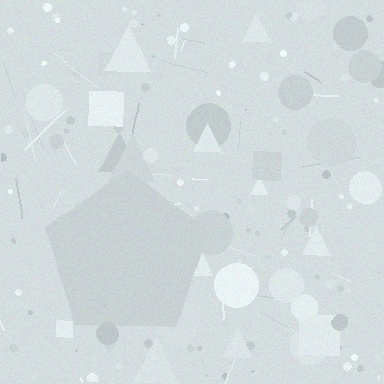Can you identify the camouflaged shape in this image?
The camouflaged shape is a pentagon.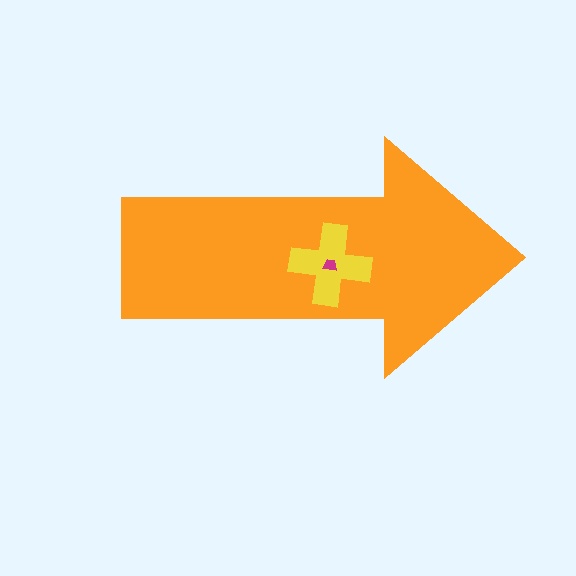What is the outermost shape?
The orange arrow.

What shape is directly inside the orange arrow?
The yellow cross.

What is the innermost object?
The magenta trapezoid.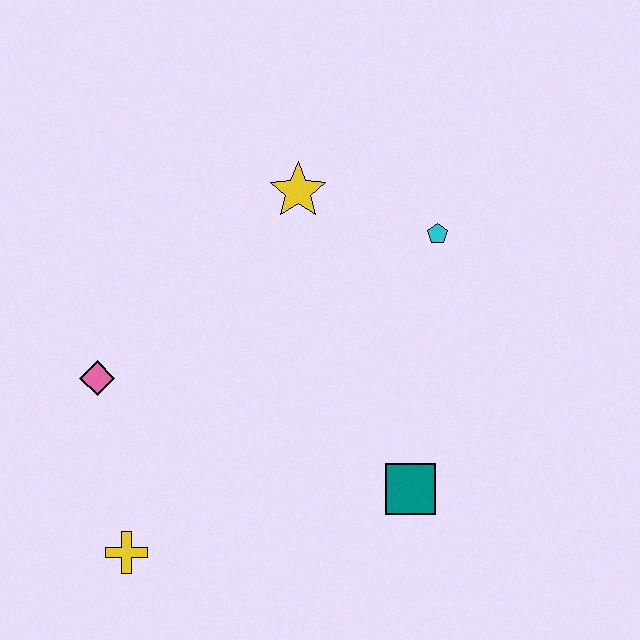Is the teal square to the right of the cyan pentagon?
No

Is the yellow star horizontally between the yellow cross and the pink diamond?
No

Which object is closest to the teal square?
The cyan pentagon is closest to the teal square.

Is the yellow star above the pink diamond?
Yes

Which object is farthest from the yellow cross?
The cyan pentagon is farthest from the yellow cross.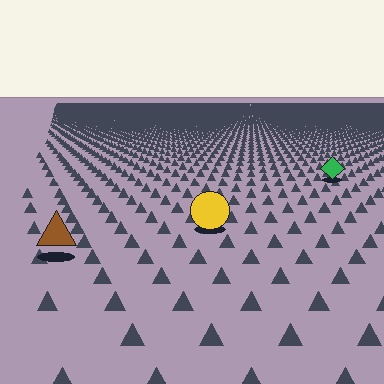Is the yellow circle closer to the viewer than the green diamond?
Yes. The yellow circle is closer — you can tell from the texture gradient: the ground texture is coarser near it.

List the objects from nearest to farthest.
From nearest to farthest: the brown triangle, the yellow circle, the green diamond.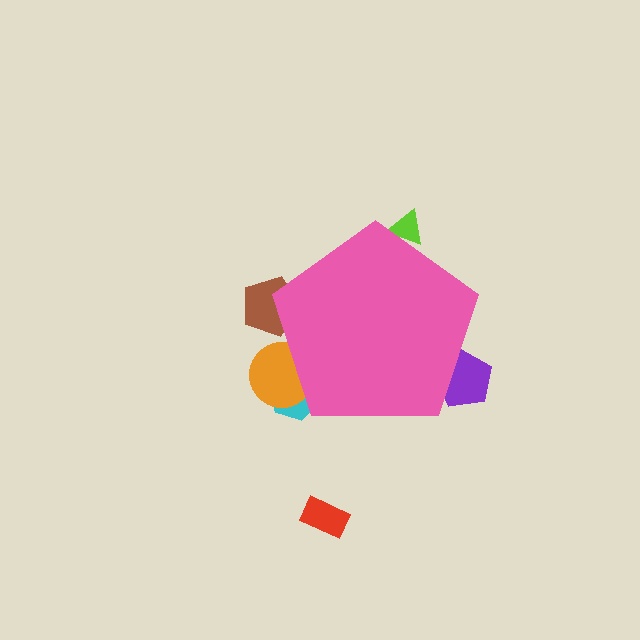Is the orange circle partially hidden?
Yes, the orange circle is partially hidden behind the pink pentagon.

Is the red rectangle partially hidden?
No, the red rectangle is fully visible.